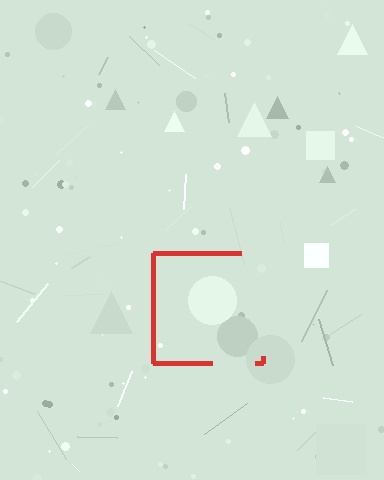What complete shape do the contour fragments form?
The contour fragments form a square.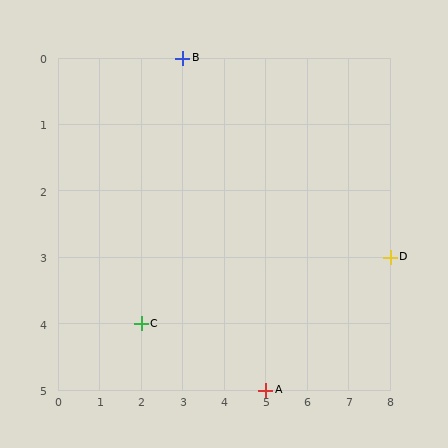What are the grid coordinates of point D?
Point D is at grid coordinates (8, 3).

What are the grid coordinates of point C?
Point C is at grid coordinates (2, 4).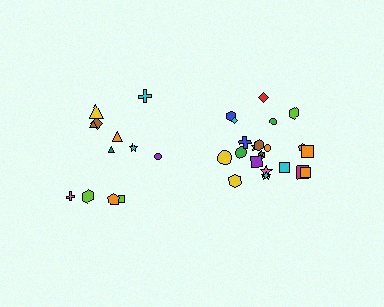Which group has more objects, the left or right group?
The right group.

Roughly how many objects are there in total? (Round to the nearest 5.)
Roughly 35 objects in total.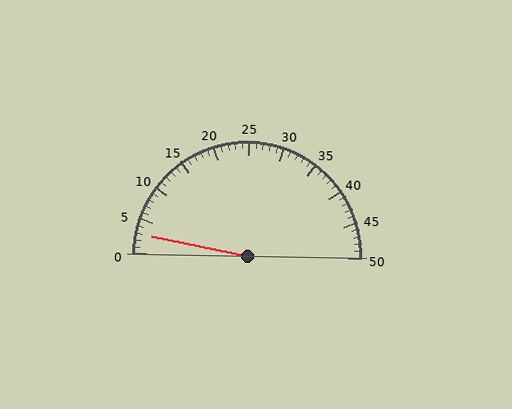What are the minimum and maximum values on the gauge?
The gauge ranges from 0 to 50.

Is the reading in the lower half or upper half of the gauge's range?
The reading is in the lower half of the range (0 to 50).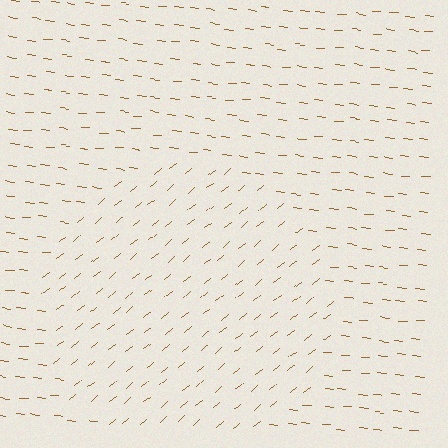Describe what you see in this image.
The image is filled with small brown line segments. A circle region in the image has lines oriented differently from the surrounding lines, creating a visible texture boundary.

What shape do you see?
I see a circle.